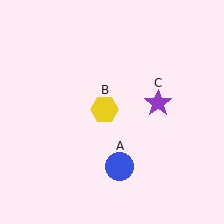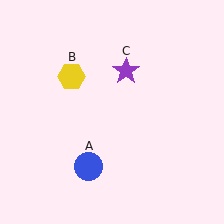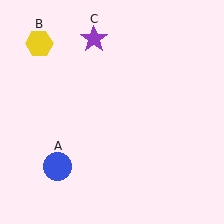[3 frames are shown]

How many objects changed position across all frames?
3 objects changed position: blue circle (object A), yellow hexagon (object B), purple star (object C).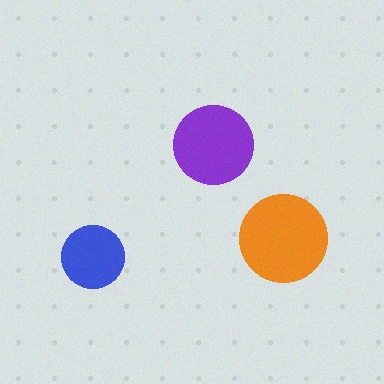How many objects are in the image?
There are 3 objects in the image.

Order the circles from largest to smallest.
the orange one, the purple one, the blue one.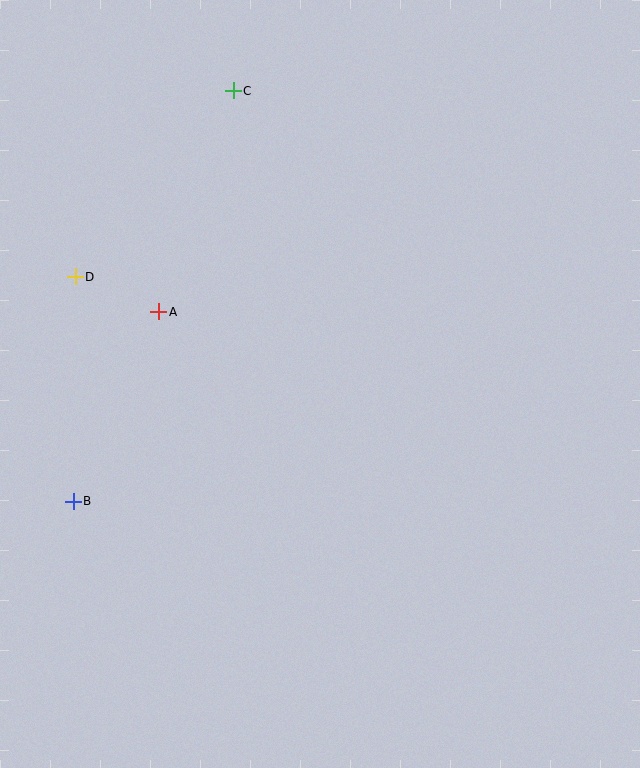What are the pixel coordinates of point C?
Point C is at (233, 91).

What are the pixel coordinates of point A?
Point A is at (159, 312).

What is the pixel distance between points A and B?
The distance between A and B is 208 pixels.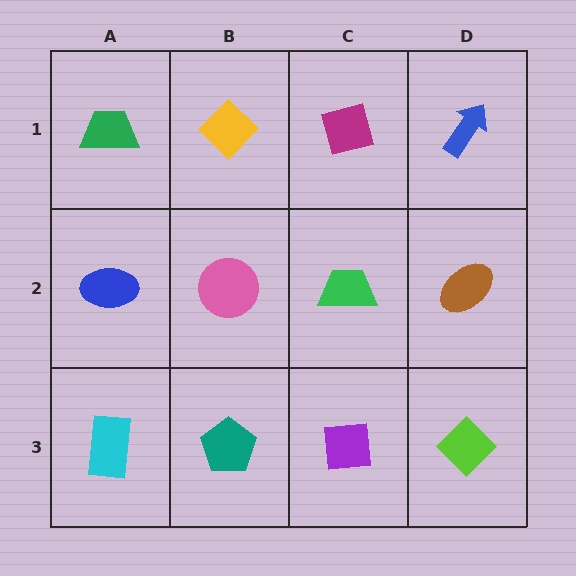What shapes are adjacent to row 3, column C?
A green trapezoid (row 2, column C), a teal pentagon (row 3, column B), a lime diamond (row 3, column D).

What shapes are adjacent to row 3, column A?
A blue ellipse (row 2, column A), a teal pentagon (row 3, column B).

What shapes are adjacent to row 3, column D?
A brown ellipse (row 2, column D), a purple square (row 3, column C).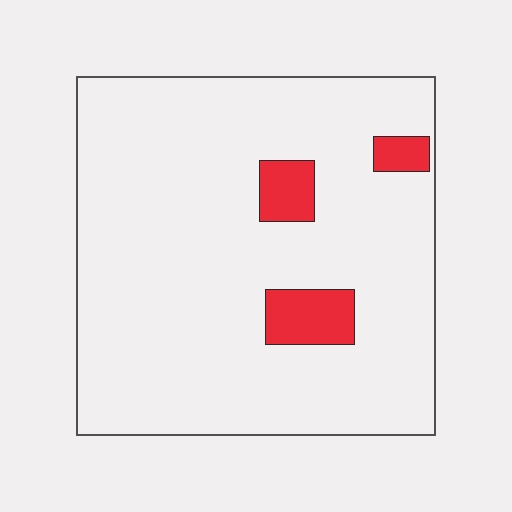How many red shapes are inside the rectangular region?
3.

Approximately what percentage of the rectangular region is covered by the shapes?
Approximately 10%.